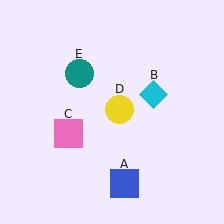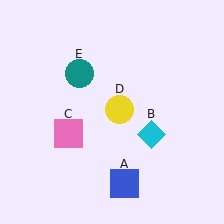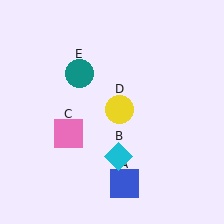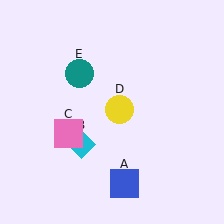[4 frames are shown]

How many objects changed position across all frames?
1 object changed position: cyan diamond (object B).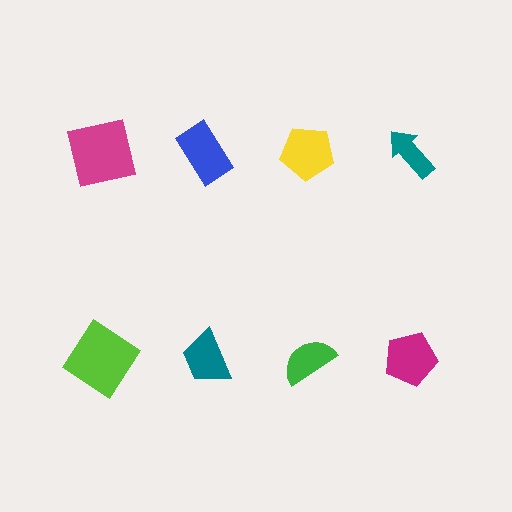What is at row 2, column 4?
A magenta pentagon.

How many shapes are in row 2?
4 shapes.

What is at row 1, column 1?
A magenta square.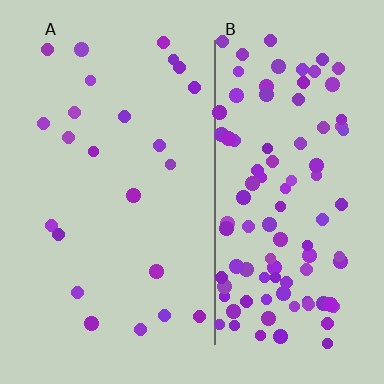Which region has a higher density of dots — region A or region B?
B (the right).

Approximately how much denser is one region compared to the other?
Approximately 4.4× — region B over region A.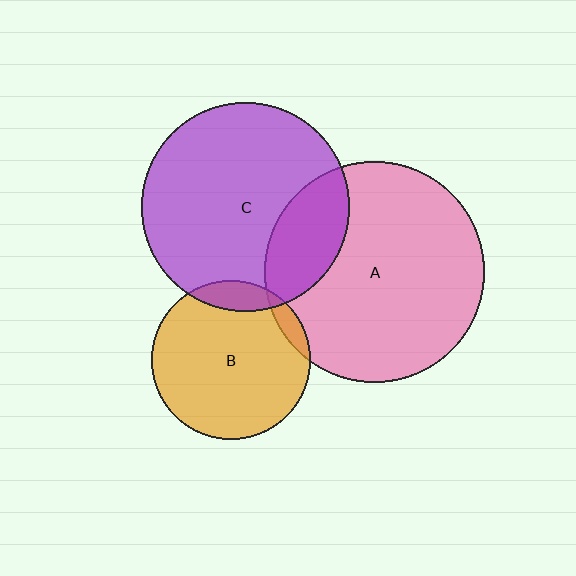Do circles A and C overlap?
Yes.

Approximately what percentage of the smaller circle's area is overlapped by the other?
Approximately 25%.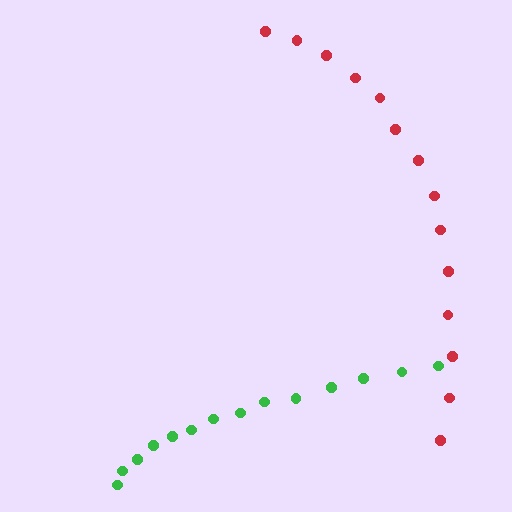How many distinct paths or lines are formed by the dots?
There are 2 distinct paths.